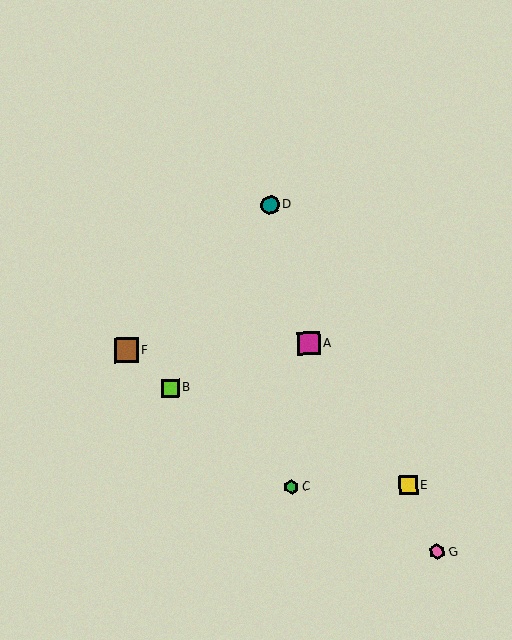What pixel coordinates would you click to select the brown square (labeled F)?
Click at (126, 350) to select the brown square F.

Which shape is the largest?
The brown square (labeled F) is the largest.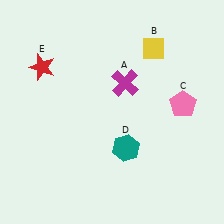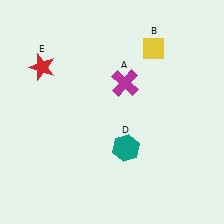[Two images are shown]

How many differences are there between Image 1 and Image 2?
There is 1 difference between the two images.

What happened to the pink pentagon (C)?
The pink pentagon (C) was removed in Image 2. It was in the top-right area of Image 1.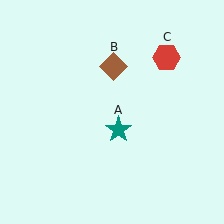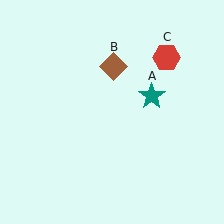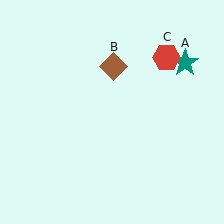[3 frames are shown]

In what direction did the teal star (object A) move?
The teal star (object A) moved up and to the right.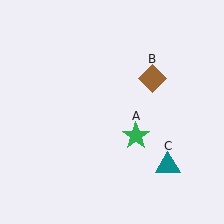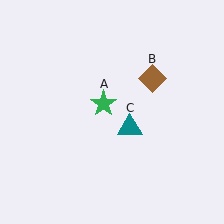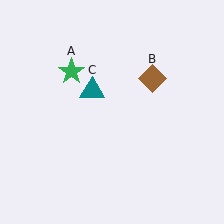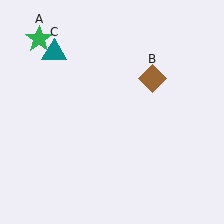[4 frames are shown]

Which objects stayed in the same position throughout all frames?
Brown diamond (object B) remained stationary.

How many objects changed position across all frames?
2 objects changed position: green star (object A), teal triangle (object C).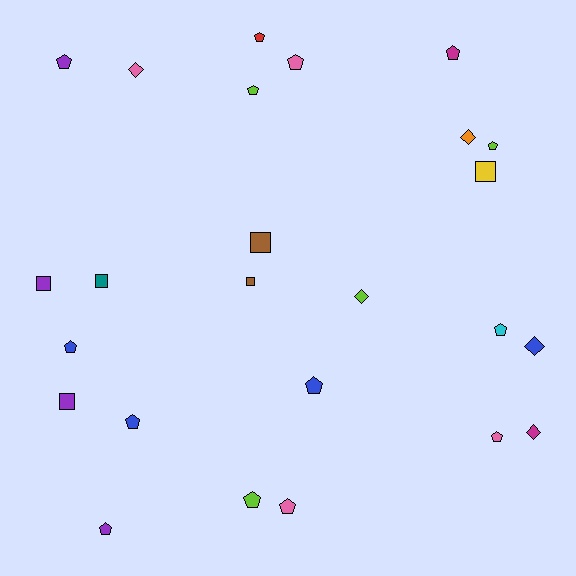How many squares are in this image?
There are 6 squares.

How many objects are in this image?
There are 25 objects.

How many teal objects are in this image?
There is 1 teal object.